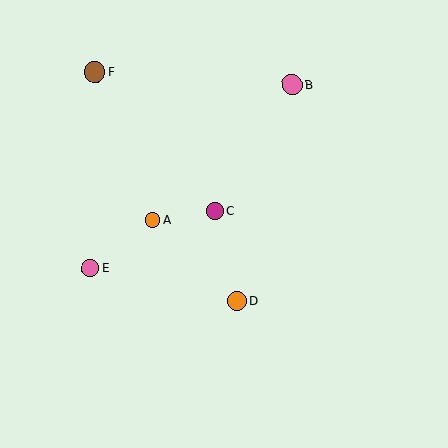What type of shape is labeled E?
Shape E is a pink circle.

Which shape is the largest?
The brown circle (labeled F) is the largest.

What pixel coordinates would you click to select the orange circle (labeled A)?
Click at (152, 220) to select the orange circle A.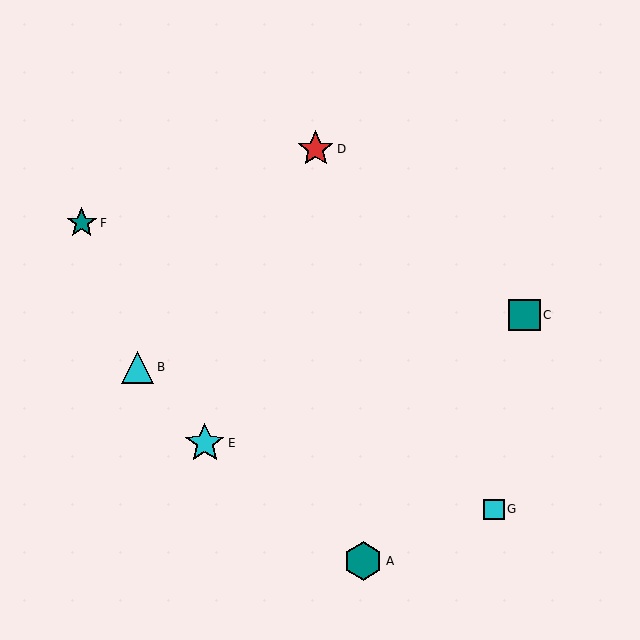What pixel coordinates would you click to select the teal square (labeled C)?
Click at (525, 315) to select the teal square C.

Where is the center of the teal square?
The center of the teal square is at (525, 315).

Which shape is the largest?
The cyan star (labeled E) is the largest.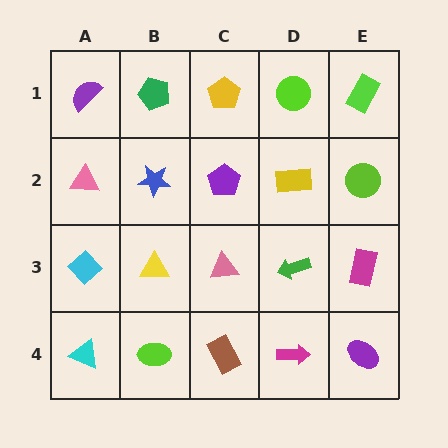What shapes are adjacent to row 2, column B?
A green pentagon (row 1, column B), a yellow triangle (row 3, column B), a pink triangle (row 2, column A), a purple pentagon (row 2, column C).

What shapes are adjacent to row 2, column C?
A yellow pentagon (row 1, column C), a pink triangle (row 3, column C), a blue star (row 2, column B), a yellow rectangle (row 2, column D).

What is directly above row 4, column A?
A cyan diamond.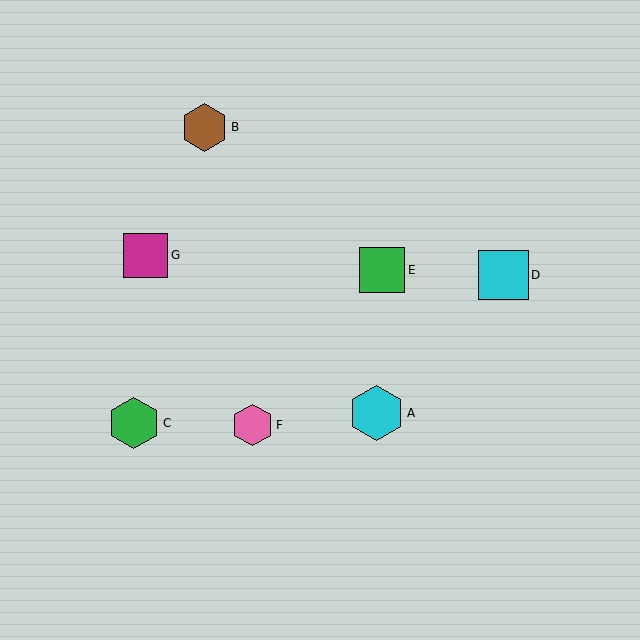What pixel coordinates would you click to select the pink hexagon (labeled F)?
Click at (252, 425) to select the pink hexagon F.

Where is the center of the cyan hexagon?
The center of the cyan hexagon is at (377, 413).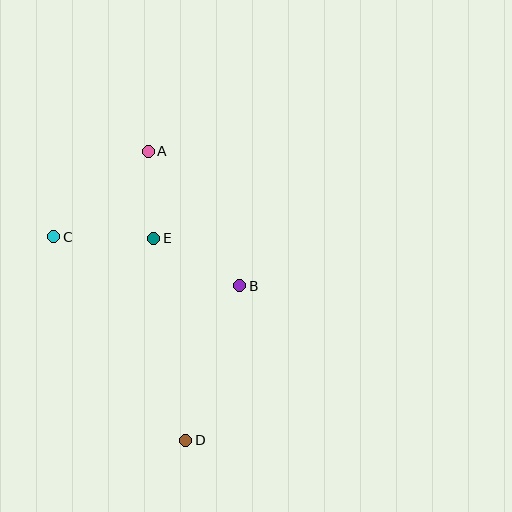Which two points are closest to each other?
Points A and E are closest to each other.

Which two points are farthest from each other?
Points A and D are farthest from each other.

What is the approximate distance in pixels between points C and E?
The distance between C and E is approximately 100 pixels.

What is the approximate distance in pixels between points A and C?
The distance between A and C is approximately 127 pixels.